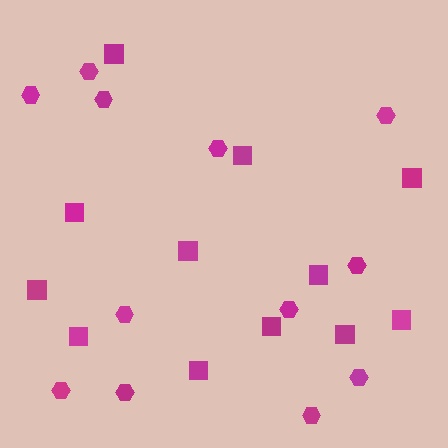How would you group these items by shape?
There are 2 groups: one group of squares (12) and one group of hexagons (12).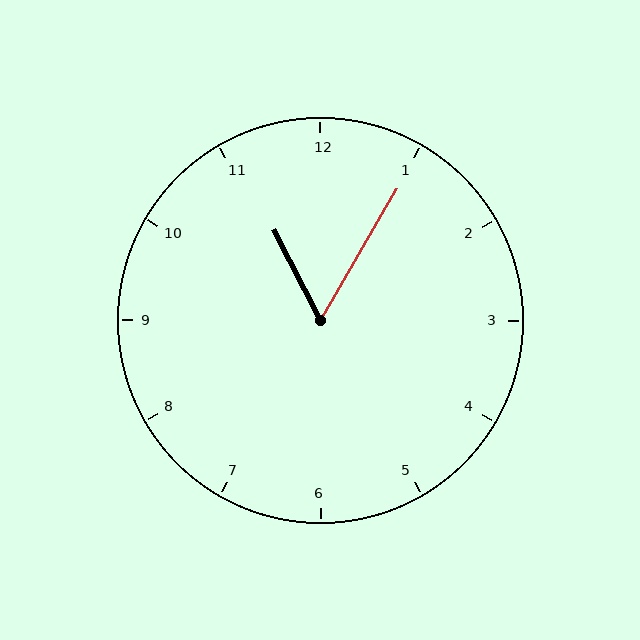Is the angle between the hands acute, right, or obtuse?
It is acute.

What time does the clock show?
11:05.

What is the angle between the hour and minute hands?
Approximately 58 degrees.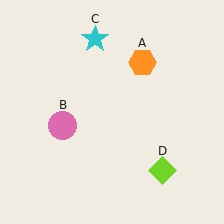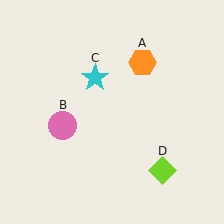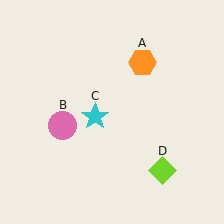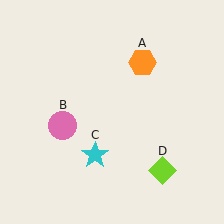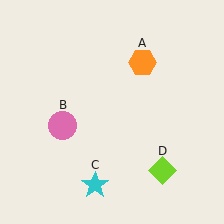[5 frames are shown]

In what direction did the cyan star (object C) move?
The cyan star (object C) moved down.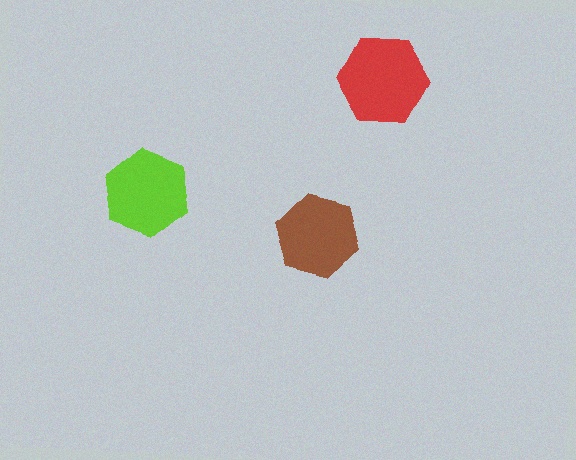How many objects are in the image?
There are 3 objects in the image.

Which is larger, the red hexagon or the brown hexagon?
The red one.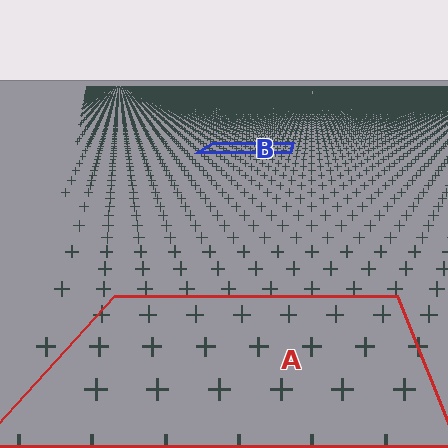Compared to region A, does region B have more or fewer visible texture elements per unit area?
Region B has more texture elements per unit area — they are packed more densely because it is farther away.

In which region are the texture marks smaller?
The texture marks are smaller in region B, because it is farther away.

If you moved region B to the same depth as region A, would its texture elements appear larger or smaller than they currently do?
They would appear larger. At a closer depth, the same texture elements are projected at a bigger on-screen size.